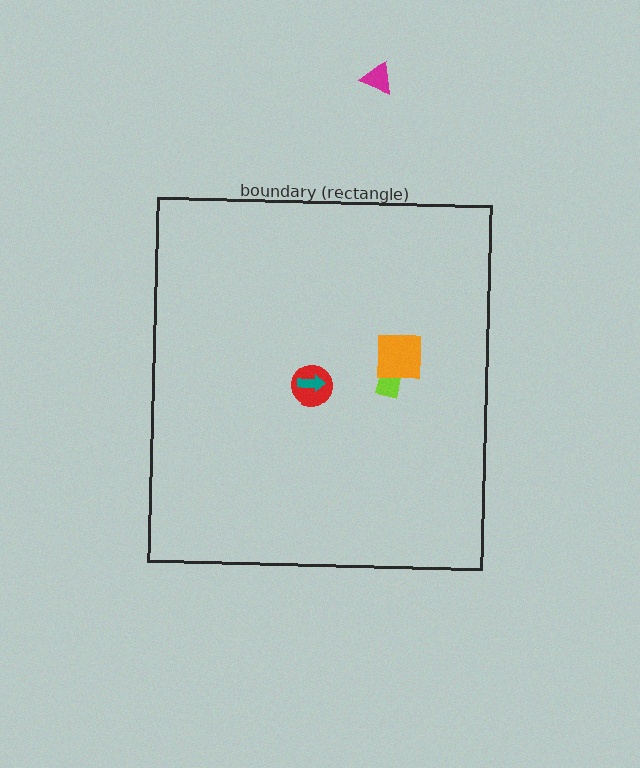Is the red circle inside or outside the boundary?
Inside.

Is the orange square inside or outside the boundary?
Inside.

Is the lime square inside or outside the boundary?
Inside.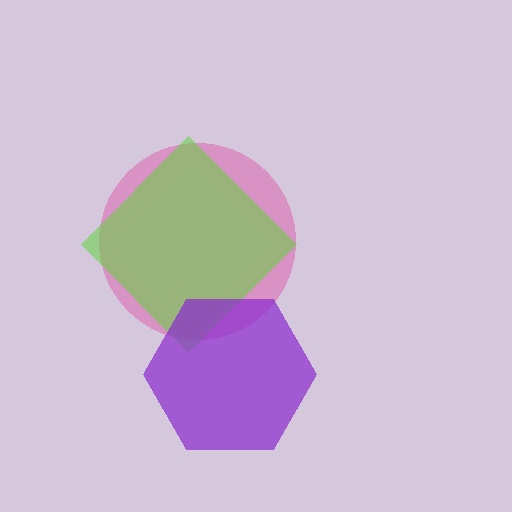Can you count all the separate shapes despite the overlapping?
Yes, there are 3 separate shapes.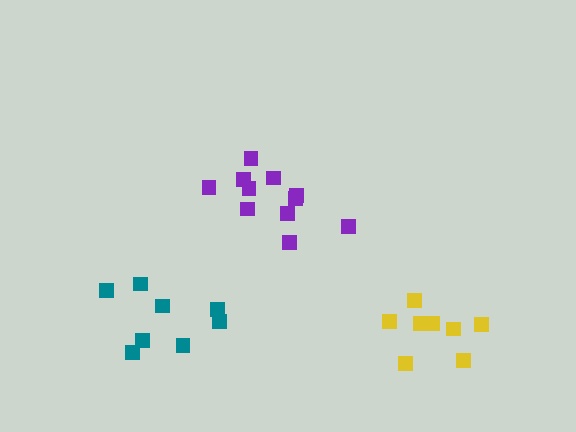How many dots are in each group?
Group 1: 8 dots, Group 2: 8 dots, Group 3: 11 dots (27 total).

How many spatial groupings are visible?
There are 3 spatial groupings.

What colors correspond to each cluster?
The clusters are colored: yellow, teal, purple.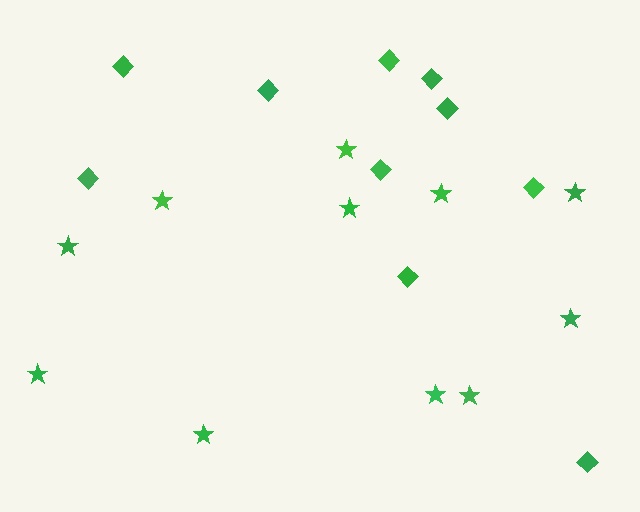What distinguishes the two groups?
There are 2 groups: one group of stars (11) and one group of diamonds (10).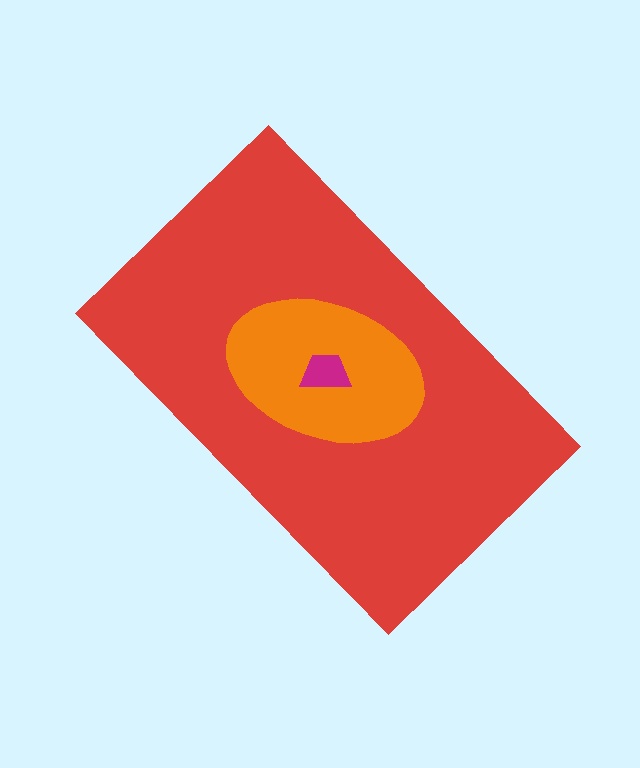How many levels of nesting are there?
3.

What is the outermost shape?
The red rectangle.